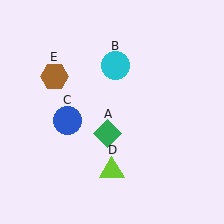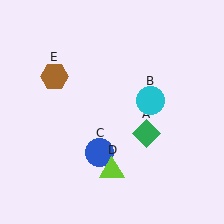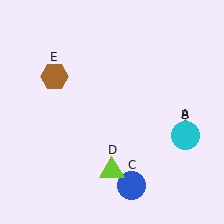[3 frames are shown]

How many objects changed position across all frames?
3 objects changed position: green diamond (object A), cyan circle (object B), blue circle (object C).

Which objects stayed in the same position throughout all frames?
Lime triangle (object D) and brown hexagon (object E) remained stationary.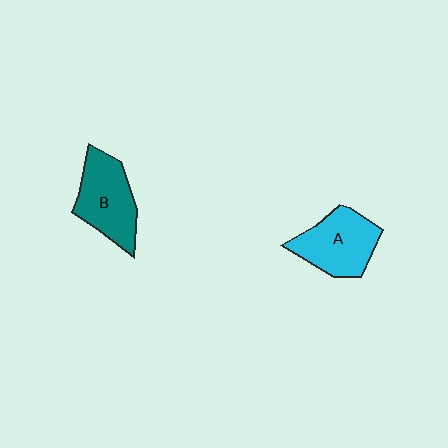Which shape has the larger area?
Shape B (teal).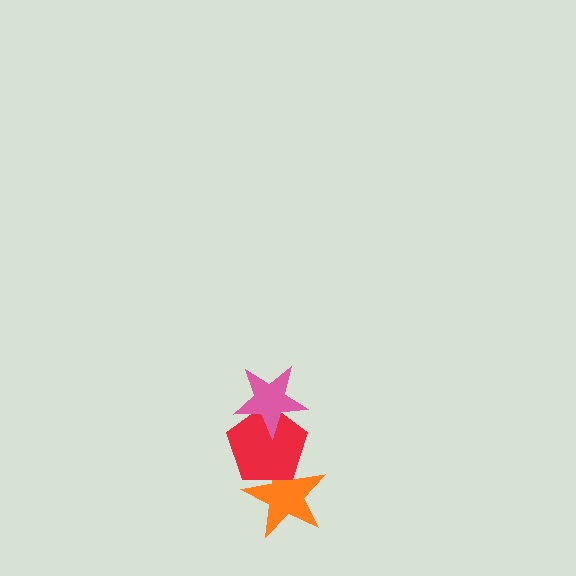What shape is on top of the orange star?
The red pentagon is on top of the orange star.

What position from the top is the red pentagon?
The red pentagon is 2nd from the top.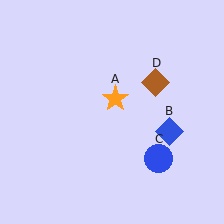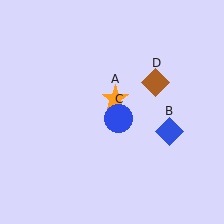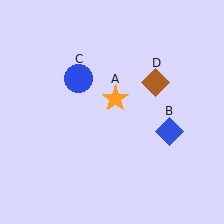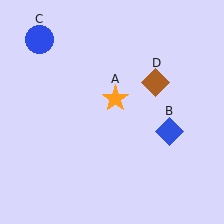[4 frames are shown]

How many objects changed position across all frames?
1 object changed position: blue circle (object C).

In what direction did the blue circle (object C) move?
The blue circle (object C) moved up and to the left.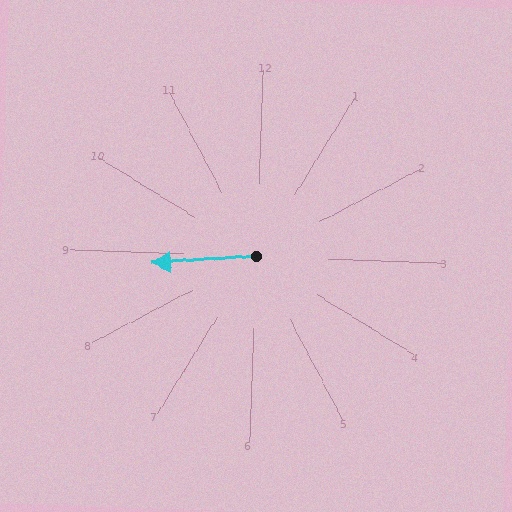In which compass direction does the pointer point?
West.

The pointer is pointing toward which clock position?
Roughly 9 o'clock.